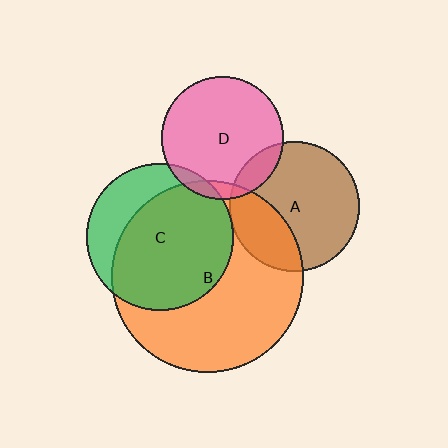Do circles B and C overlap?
Yes.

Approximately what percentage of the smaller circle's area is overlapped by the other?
Approximately 70%.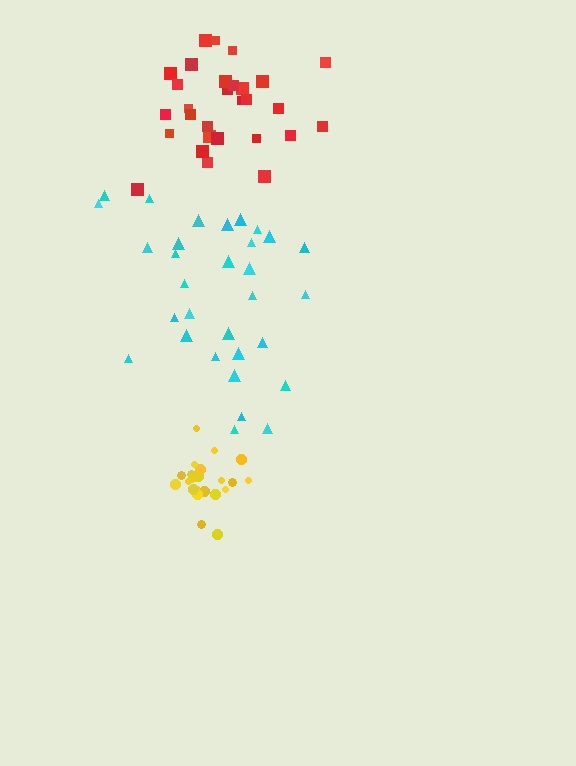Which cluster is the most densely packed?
Yellow.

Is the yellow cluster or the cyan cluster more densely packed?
Yellow.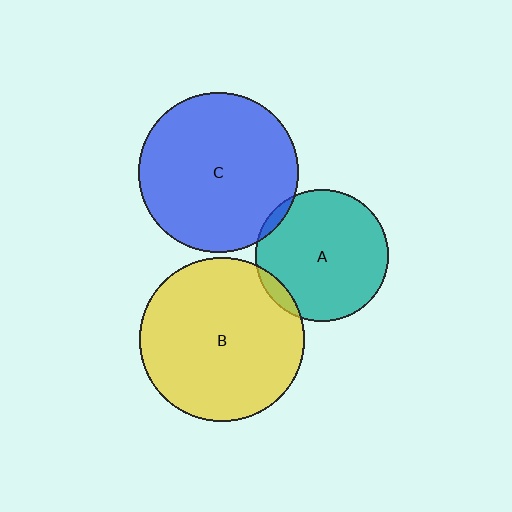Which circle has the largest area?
Circle B (yellow).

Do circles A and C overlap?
Yes.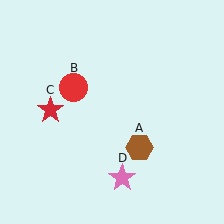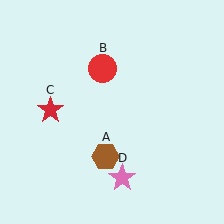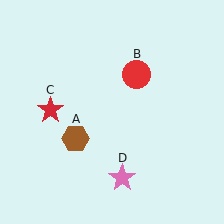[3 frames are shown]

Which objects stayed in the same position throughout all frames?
Red star (object C) and pink star (object D) remained stationary.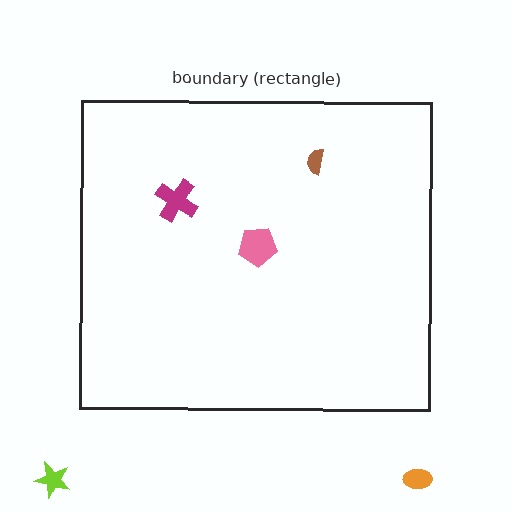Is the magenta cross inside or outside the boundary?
Inside.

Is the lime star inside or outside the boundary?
Outside.